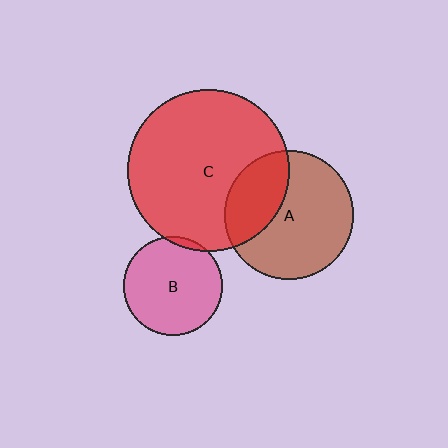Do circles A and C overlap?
Yes.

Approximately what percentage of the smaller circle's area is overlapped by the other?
Approximately 30%.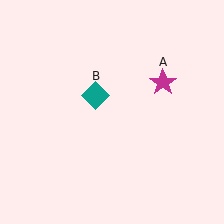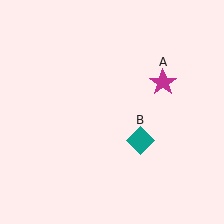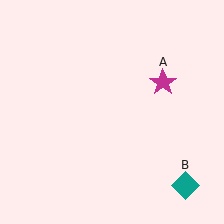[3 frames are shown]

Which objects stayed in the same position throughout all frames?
Magenta star (object A) remained stationary.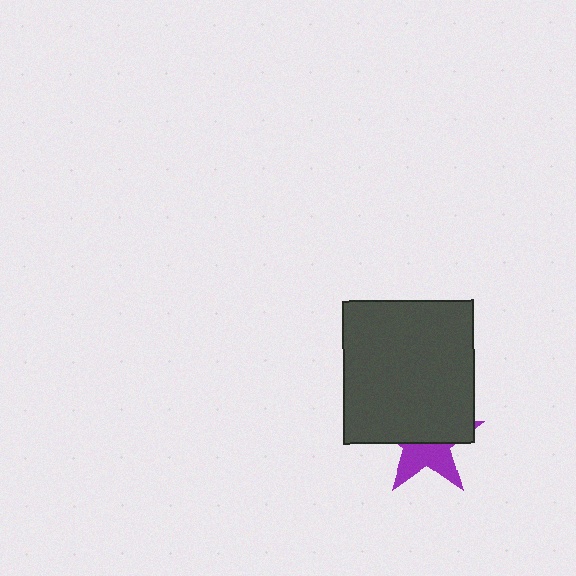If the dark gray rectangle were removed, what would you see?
You would see the complete purple star.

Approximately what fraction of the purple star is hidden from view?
Roughly 57% of the purple star is hidden behind the dark gray rectangle.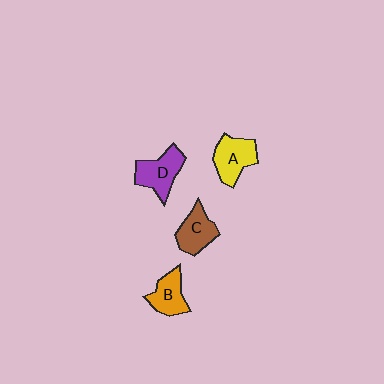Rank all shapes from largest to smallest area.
From largest to smallest: D (purple), A (yellow), C (brown), B (orange).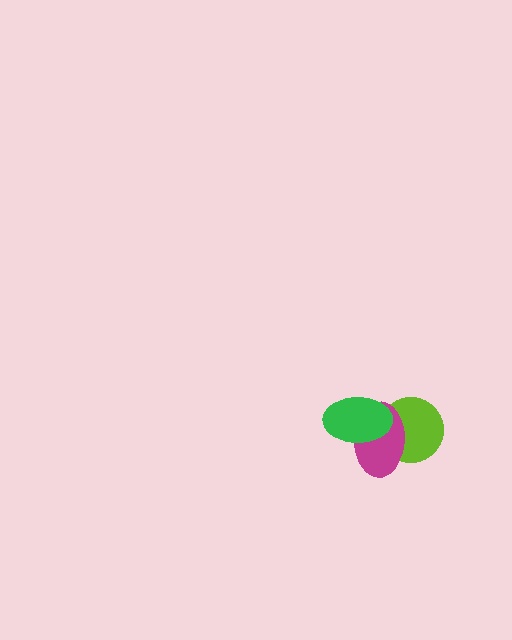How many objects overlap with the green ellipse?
2 objects overlap with the green ellipse.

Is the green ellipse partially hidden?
No, no other shape covers it.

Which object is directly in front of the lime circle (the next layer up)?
The magenta ellipse is directly in front of the lime circle.